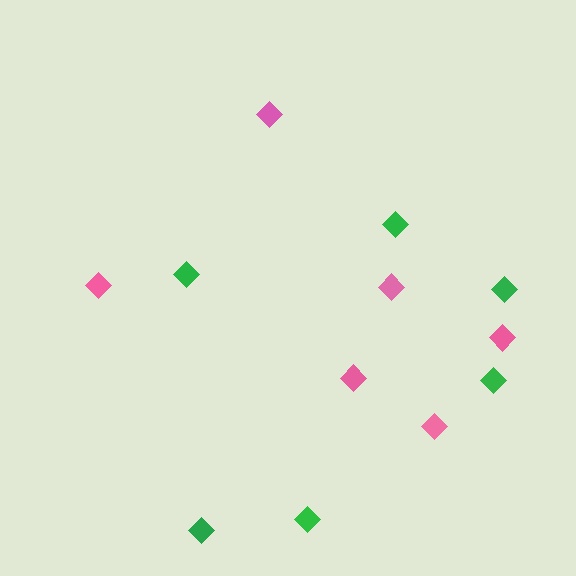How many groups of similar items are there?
There are 2 groups: one group of green diamonds (6) and one group of pink diamonds (6).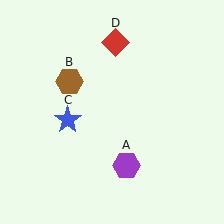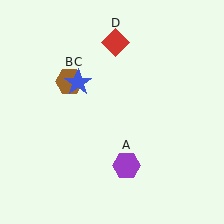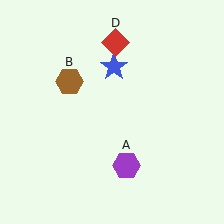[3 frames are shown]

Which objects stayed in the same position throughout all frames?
Purple hexagon (object A) and brown hexagon (object B) and red diamond (object D) remained stationary.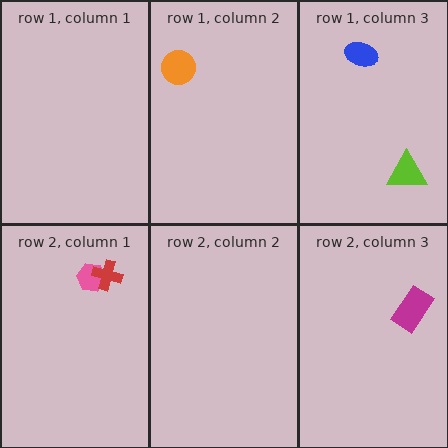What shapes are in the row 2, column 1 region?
The pink hexagon, the red cross.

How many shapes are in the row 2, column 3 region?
1.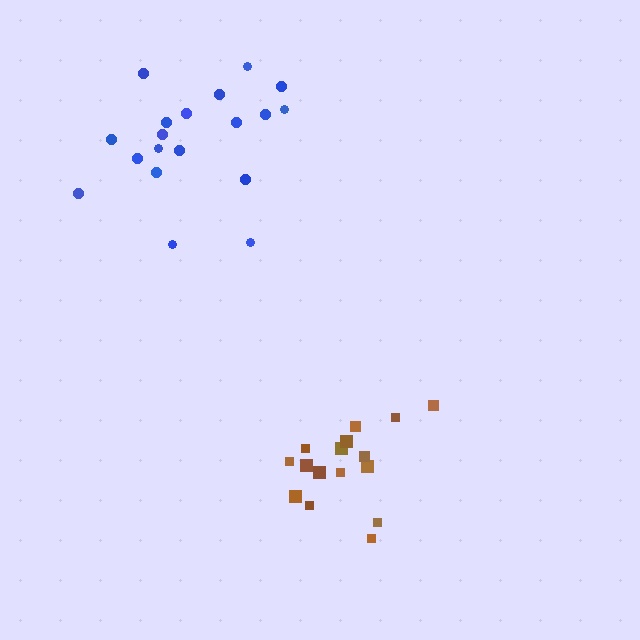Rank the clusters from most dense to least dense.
brown, blue.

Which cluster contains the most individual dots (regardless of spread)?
Blue (19).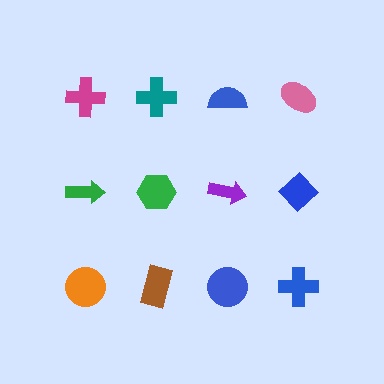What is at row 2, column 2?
A green hexagon.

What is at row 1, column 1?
A magenta cross.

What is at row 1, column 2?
A teal cross.